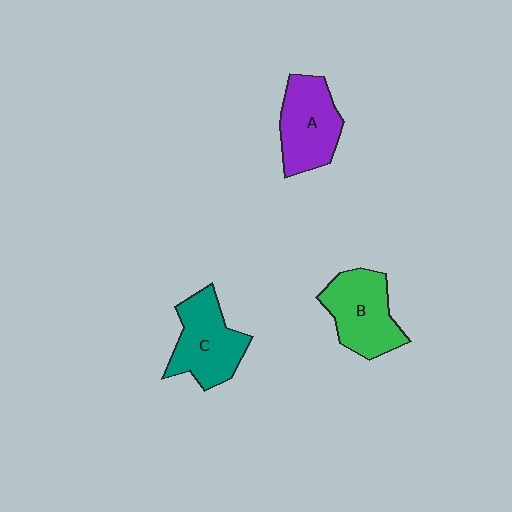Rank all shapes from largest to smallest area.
From largest to smallest: B (green), C (teal), A (purple).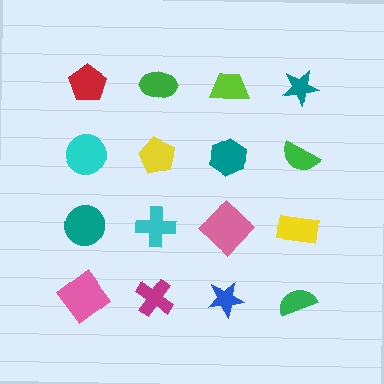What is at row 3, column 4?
A yellow rectangle.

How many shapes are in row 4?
4 shapes.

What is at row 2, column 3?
A teal hexagon.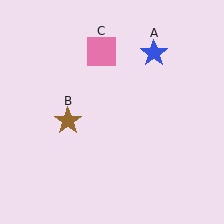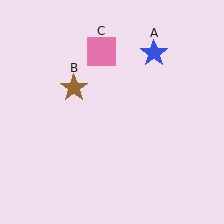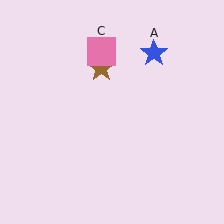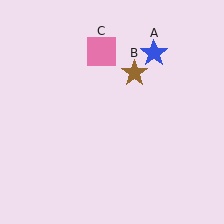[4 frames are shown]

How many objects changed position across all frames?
1 object changed position: brown star (object B).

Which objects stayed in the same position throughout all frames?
Blue star (object A) and pink square (object C) remained stationary.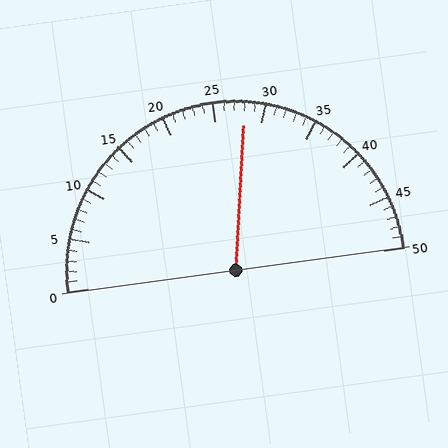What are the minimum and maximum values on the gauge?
The gauge ranges from 0 to 50.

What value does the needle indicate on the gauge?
The needle indicates approximately 28.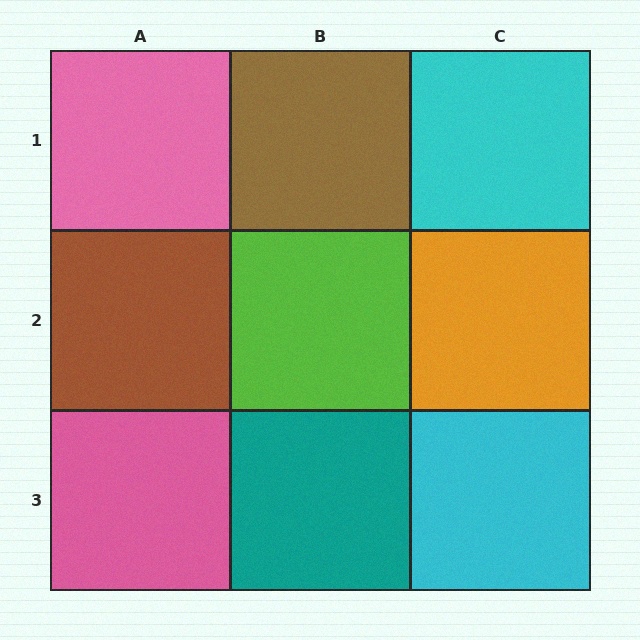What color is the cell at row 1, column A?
Pink.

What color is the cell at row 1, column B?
Brown.